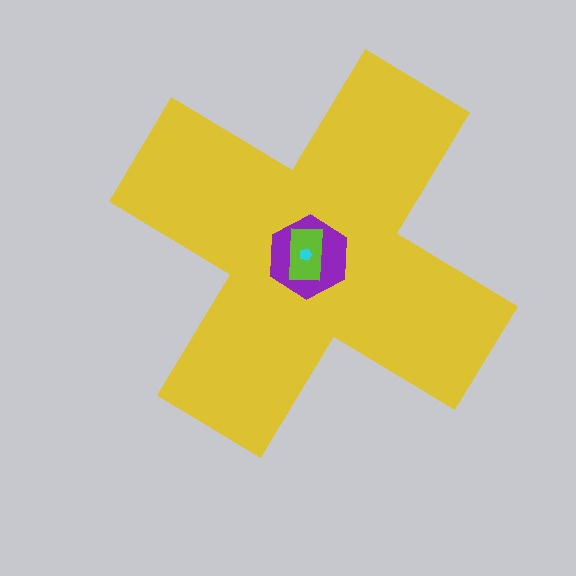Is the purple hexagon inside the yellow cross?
Yes.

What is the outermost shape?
The yellow cross.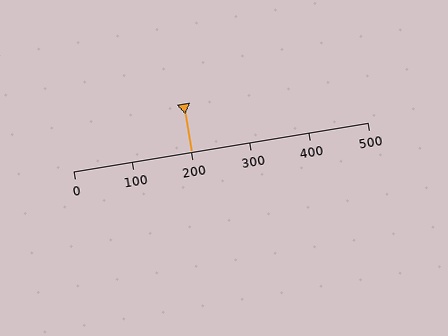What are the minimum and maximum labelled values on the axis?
The axis runs from 0 to 500.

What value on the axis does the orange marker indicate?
The marker indicates approximately 200.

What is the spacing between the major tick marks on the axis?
The major ticks are spaced 100 apart.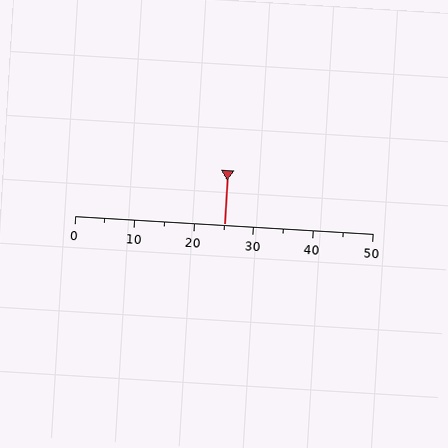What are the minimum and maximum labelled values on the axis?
The axis runs from 0 to 50.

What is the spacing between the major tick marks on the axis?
The major ticks are spaced 10 apart.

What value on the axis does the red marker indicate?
The marker indicates approximately 25.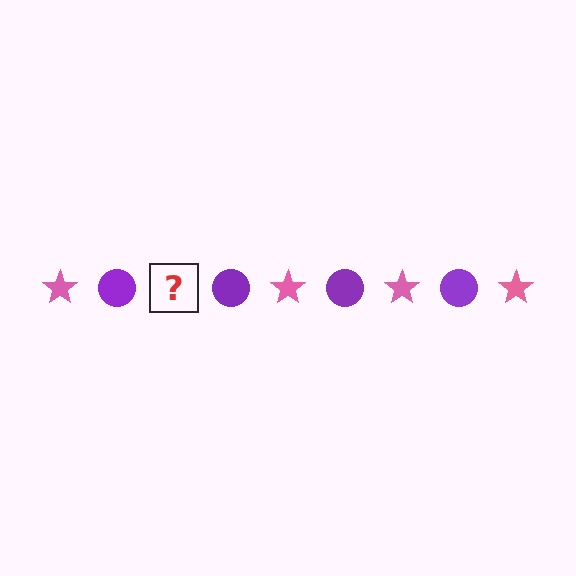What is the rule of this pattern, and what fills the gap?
The rule is that the pattern alternates between pink star and purple circle. The gap should be filled with a pink star.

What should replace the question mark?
The question mark should be replaced with a pink star.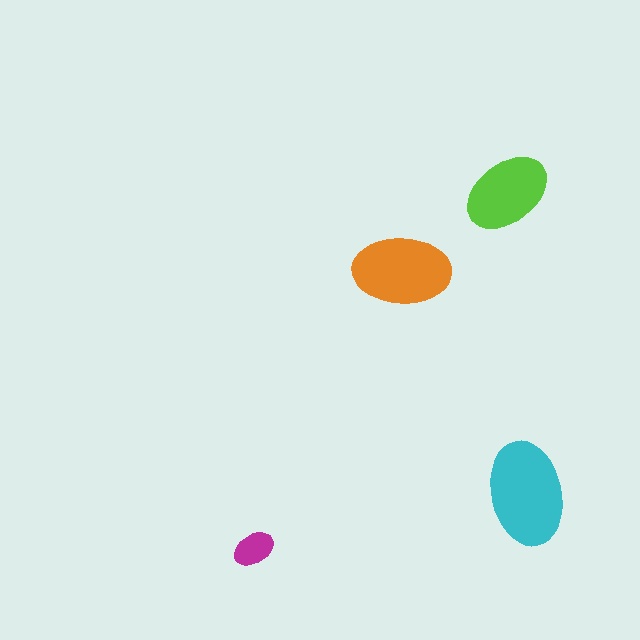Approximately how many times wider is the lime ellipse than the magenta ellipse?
About 2 times wider.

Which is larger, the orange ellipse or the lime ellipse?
The orange one.